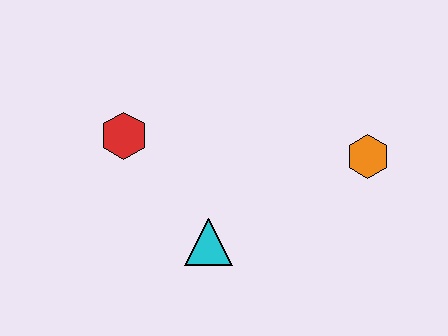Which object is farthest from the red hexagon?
The orange hexagon is farthest from the red hexagon.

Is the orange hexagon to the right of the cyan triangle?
Yes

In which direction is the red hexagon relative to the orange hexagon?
The red hexagon is to the left of the orange hexagon.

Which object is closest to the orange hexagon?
The cyan triangle is closest to the orange hexagon.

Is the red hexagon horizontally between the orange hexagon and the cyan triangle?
No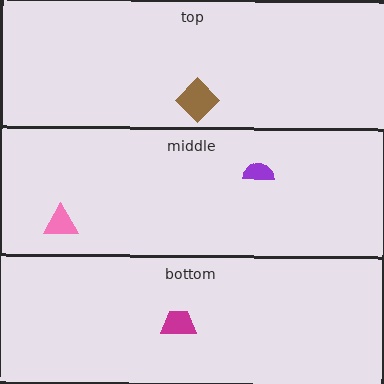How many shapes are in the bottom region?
1.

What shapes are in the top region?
The brown diamond.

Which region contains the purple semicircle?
The middle region.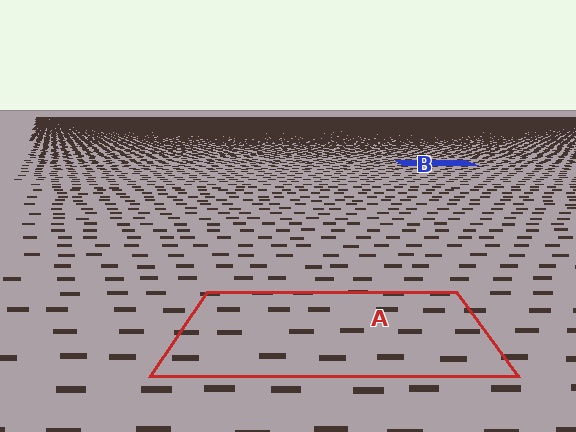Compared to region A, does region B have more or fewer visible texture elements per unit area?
Region B has more texture elements per unit area — they are packed more densely because it is farther away.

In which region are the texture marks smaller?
The texture marks are smaller in region B, because it is farther away.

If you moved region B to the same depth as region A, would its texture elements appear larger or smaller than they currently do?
They would appear larger. At a closer depth, the same texture elements are projected at a bigger on-screen size.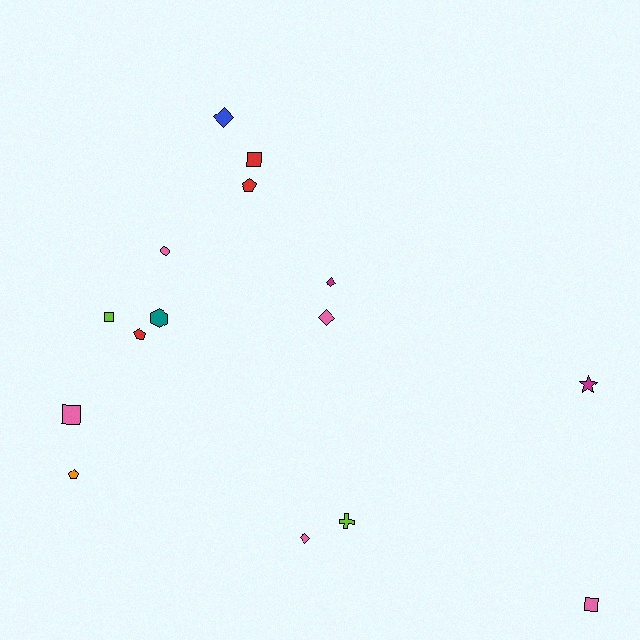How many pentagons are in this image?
There are 3 pentagons.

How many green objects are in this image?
There are no green objects.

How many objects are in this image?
There are 15 objects.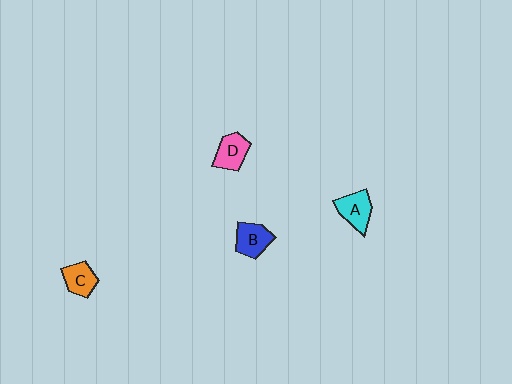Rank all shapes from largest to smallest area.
From largest to smallest: A (cyan), D (pink), B (blue), C (orange).